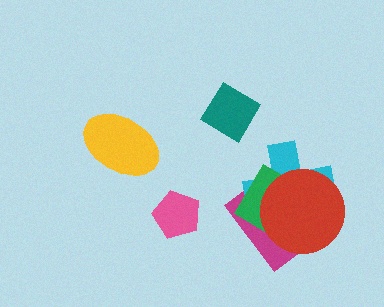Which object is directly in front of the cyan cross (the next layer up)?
The green diamond is directly in front of the cyan cross.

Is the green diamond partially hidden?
Yes, it is partially covered by another shape.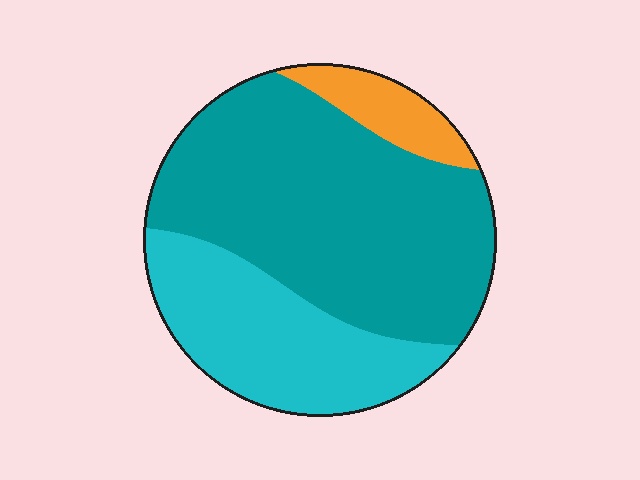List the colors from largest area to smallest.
From largest to smallest: teal, cyan, orange.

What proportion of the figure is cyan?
Cyan covers 31% of the figure.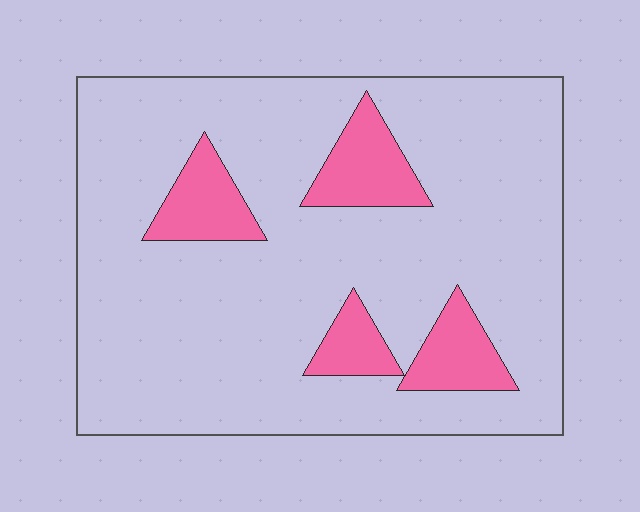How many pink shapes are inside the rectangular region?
4.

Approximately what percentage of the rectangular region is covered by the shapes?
Approximately 15%.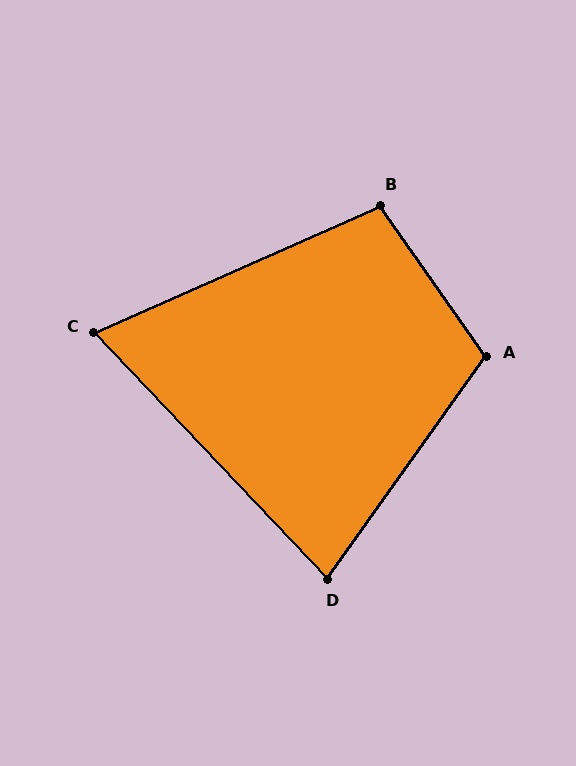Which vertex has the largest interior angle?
A, at approximately 109 degrees.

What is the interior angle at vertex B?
Approximately 101 degrees (obtuse).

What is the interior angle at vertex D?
Approximately 79 degrees (acute).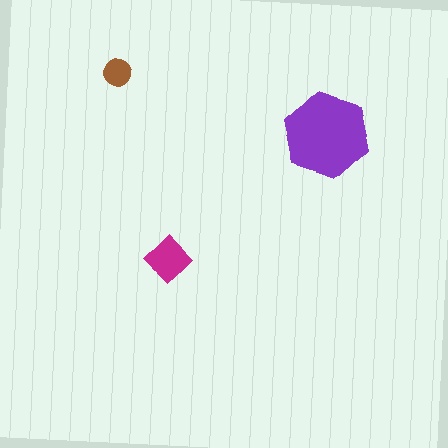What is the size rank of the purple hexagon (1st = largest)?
1st.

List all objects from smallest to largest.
The brown circle, the magenta diamond, the purple hexagon.